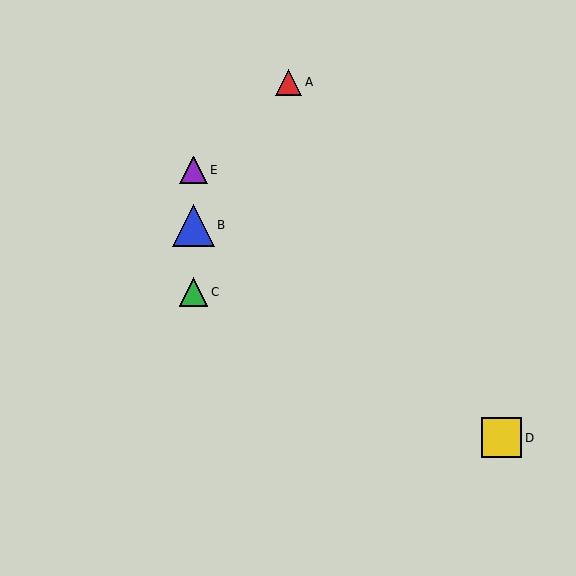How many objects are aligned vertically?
3 objects (B, C, E) are aligned vertically.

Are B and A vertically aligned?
No, B is at x≈193 and A is at x≈289.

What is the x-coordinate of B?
Object B is at x≈193.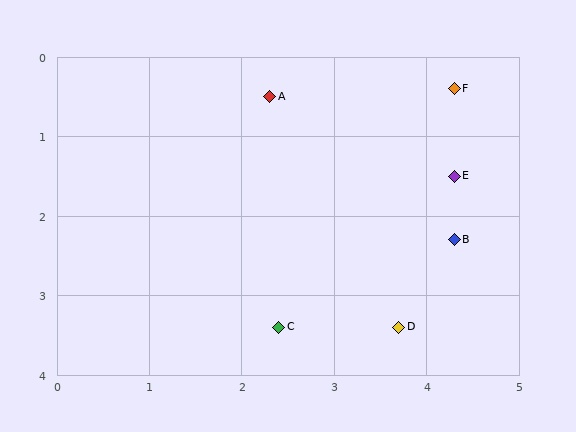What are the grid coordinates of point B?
Point B is at approximately (4.3, 2.3).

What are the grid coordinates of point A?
Point A is at approximately (2.3, 0.5).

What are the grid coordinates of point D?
Point D is at approximately (3.7, 3.4).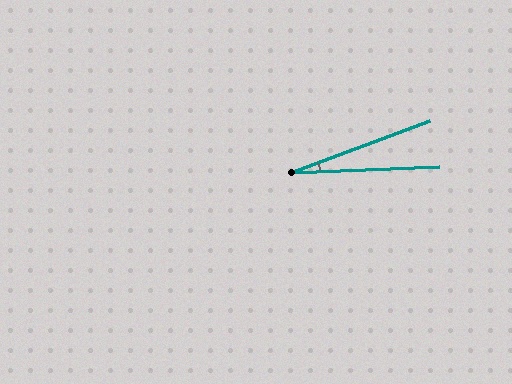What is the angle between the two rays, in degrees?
Approximately 19 degrees.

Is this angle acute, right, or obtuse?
It is acute.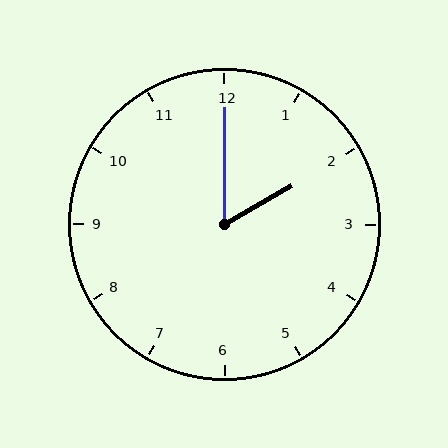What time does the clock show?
2:00.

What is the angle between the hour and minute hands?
Approximately 60 degrees.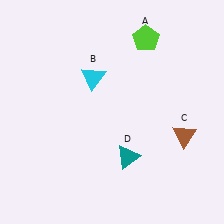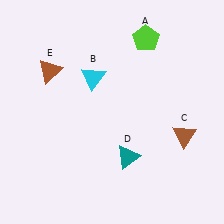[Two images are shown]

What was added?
A brown triangle (E) was added in Image 2.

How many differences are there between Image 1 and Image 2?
There is 1 difference between the two images.